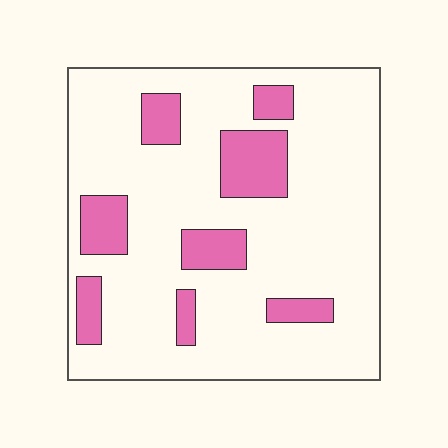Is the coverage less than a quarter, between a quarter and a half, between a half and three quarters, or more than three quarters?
Less than a quarter.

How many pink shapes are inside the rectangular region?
8.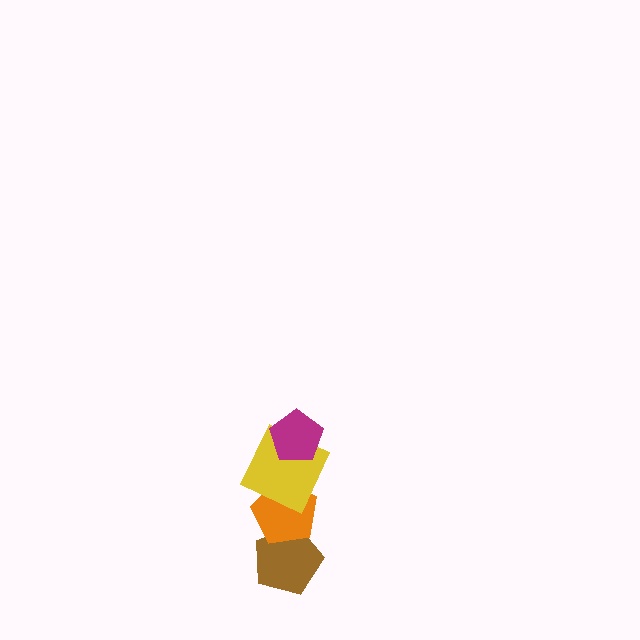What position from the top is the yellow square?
The yellow square is 2nd from the top.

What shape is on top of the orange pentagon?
The yellow square is on top of the orange pentagon.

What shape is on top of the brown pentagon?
The orange pentagon is on top of the brown pentagon.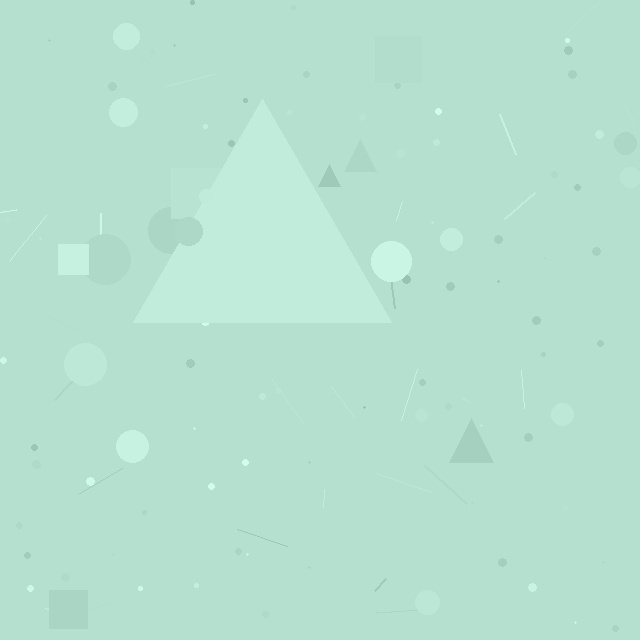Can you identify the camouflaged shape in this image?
The camouflaged shape is a triangle.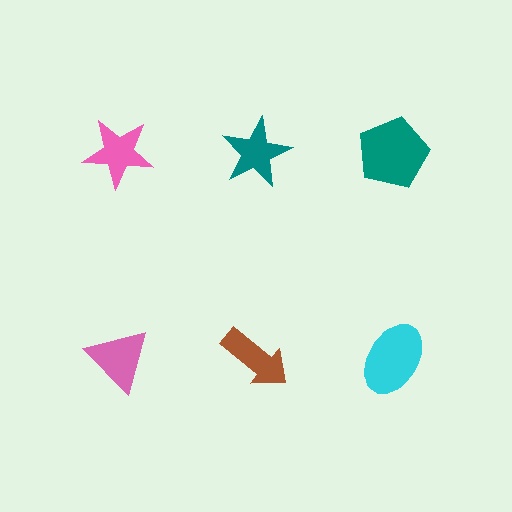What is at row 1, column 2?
A teal star.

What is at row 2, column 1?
A pink triangle.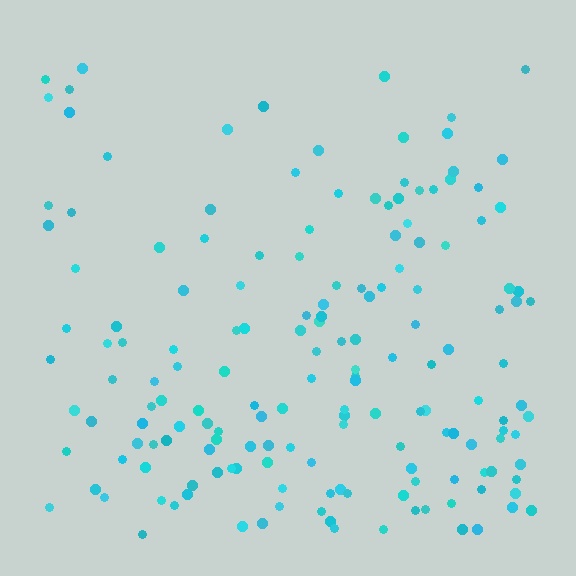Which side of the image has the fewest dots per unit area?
The top.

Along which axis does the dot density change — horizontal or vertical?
Vertical.